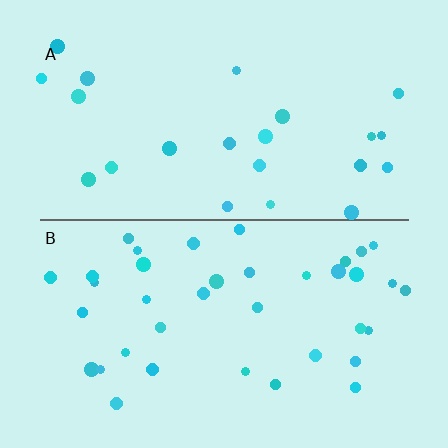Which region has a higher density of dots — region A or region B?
B (the bottom).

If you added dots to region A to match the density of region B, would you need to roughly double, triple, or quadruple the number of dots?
Approximately double.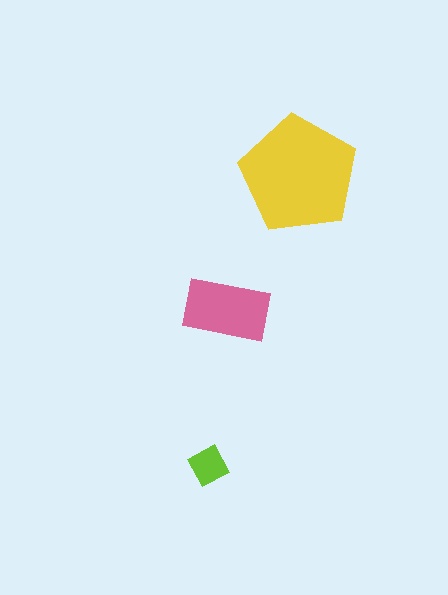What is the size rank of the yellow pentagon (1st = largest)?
1st.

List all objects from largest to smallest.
The yellow pentagon, the pink rectangle, the lime diamond.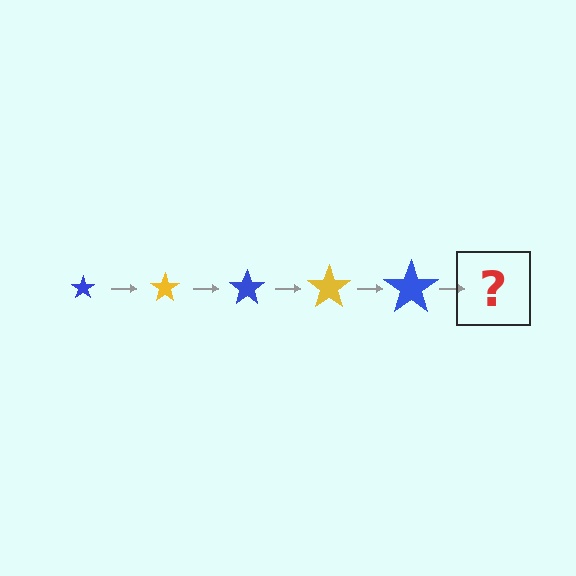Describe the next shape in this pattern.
It should be a yellow star, larger than the previous one.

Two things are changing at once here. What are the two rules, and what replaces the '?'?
The two rules are that the star grows larger each step and the color cycles through blue and yellow. The '?' should be a yellow star, larger than the previous one.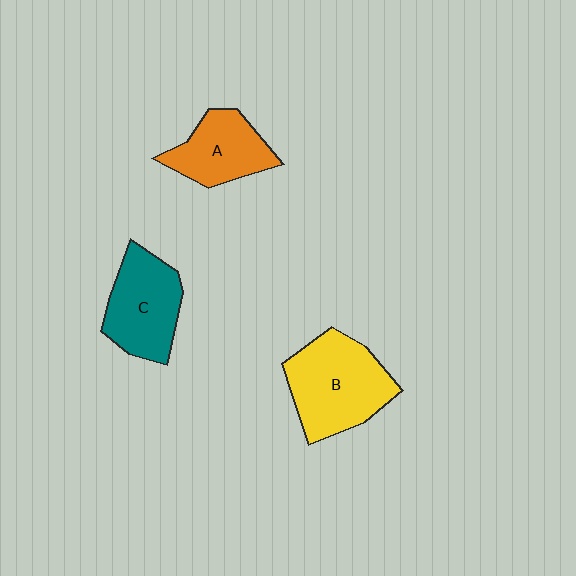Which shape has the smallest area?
Shape A (orange).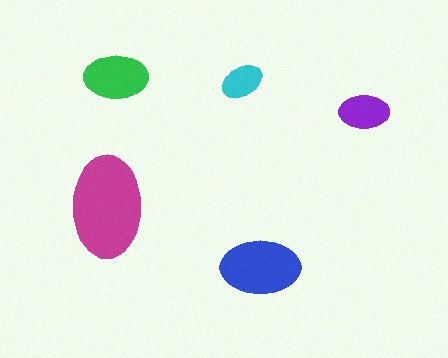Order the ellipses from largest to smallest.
the magenta one, the blue one, the green one, the purple one, the cyan one.